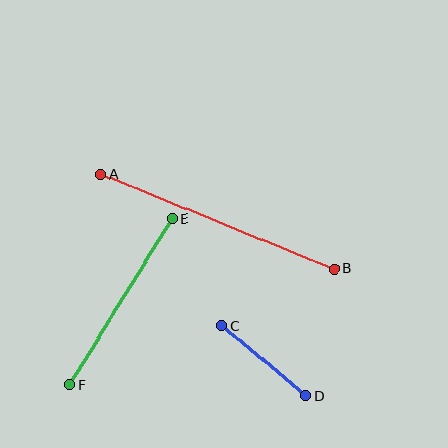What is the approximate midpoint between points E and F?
The midpoint is at approximately (121, 302) pixels.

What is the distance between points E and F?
The distance is approximately 195 pixels.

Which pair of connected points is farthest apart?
Points A and B are farthest apart.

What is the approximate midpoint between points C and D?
The midpoint is at approximately (264, 361) pixels.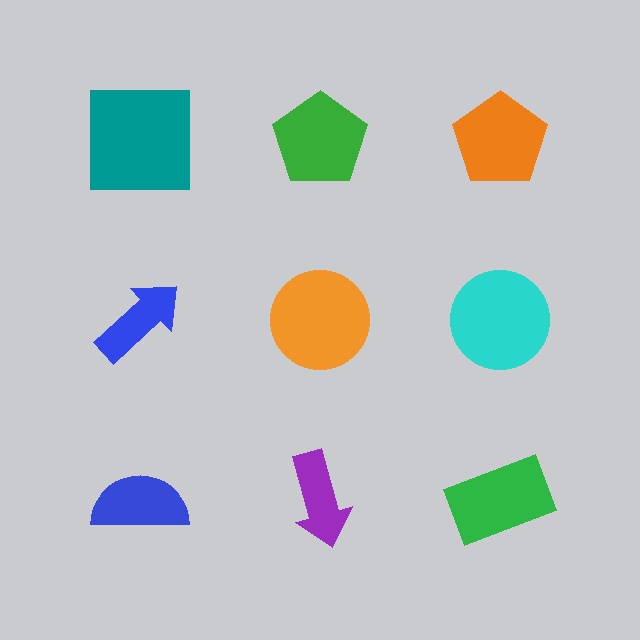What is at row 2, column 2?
An orange circle.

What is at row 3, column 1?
A blue semicircle.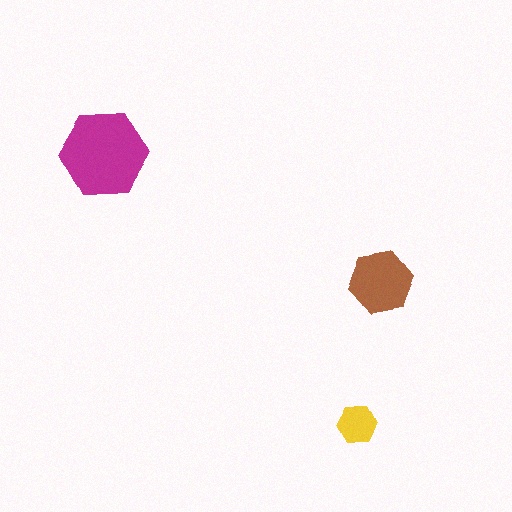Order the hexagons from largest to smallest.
the magenta one, the brown one, the yellow one.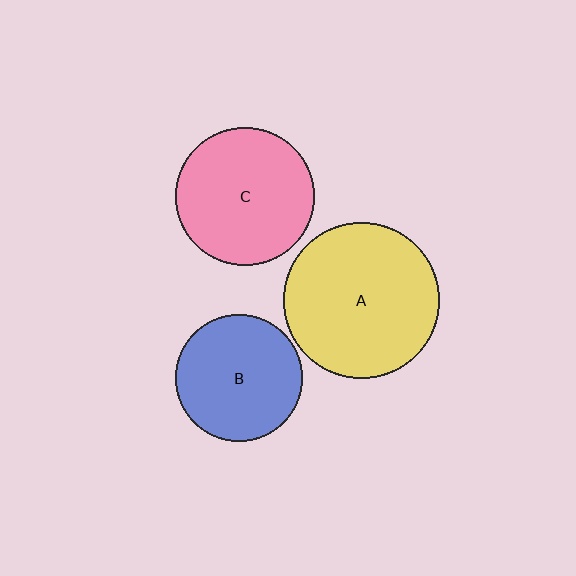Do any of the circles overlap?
No, none of the circles overlap.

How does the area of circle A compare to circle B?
Approximately 1.5 times.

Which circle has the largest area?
Circle A (yellow).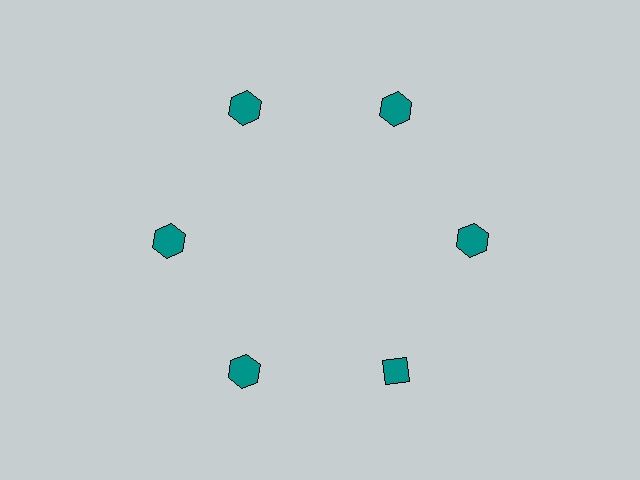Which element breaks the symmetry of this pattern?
The teal diamond at roughly the 5 o'clock position breaks the symmetry. All other shapes are teal hexagons.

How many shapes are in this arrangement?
There are 6 shapes arranged in a ring pattern.